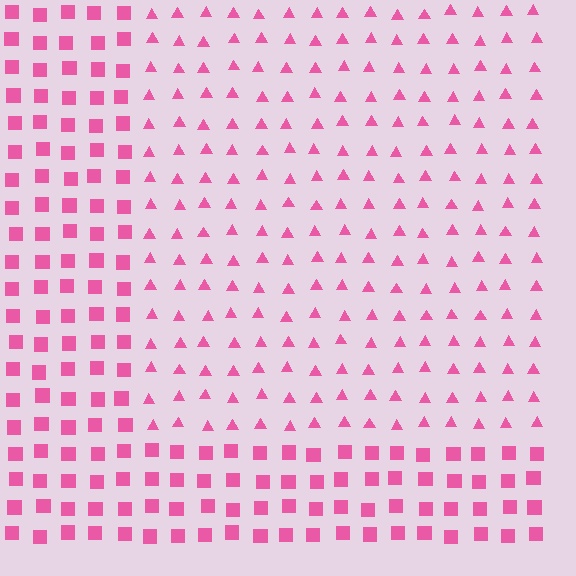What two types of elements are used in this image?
The image uses triangles inside the rectangle region and squares outside it.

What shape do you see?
I see a rectangle.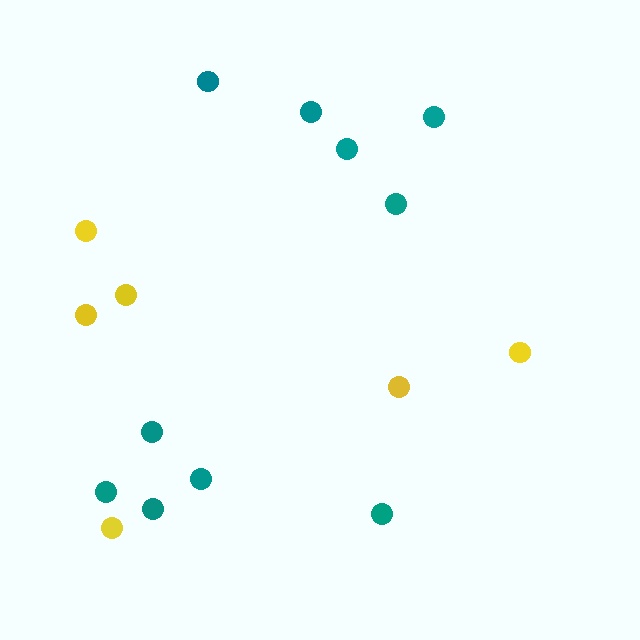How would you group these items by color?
There are 2 groups: one group of yellow circles (6) and one group of teal circles (10).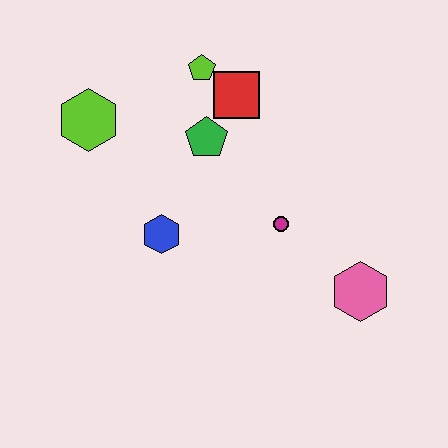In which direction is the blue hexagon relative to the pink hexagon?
The blue hexagon is to the left of the pink hexagon.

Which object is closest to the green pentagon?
The red square is closest to the green pentagon.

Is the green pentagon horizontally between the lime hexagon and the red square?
Yes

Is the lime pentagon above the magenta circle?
Yes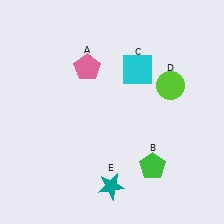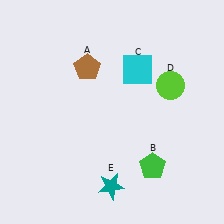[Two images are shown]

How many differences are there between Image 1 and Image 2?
There is 1 difference between the two images.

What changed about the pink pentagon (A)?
In Image 1, A is pink. In Image 2, it changed to brown.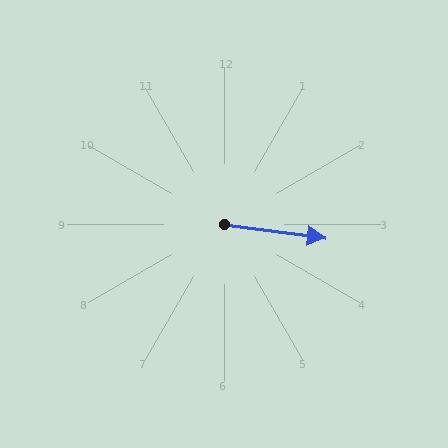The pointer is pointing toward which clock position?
Roughly 3 o'clock.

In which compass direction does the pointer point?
East.